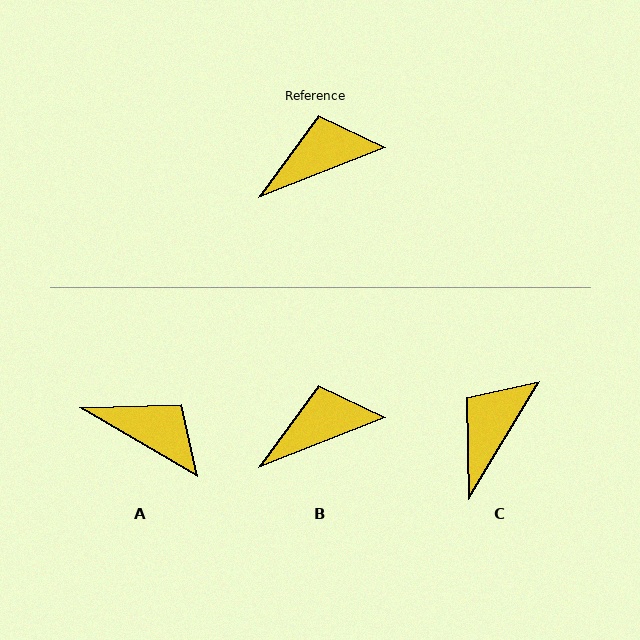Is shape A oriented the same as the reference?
No, it is off by about 51 degrees.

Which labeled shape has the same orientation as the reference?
B.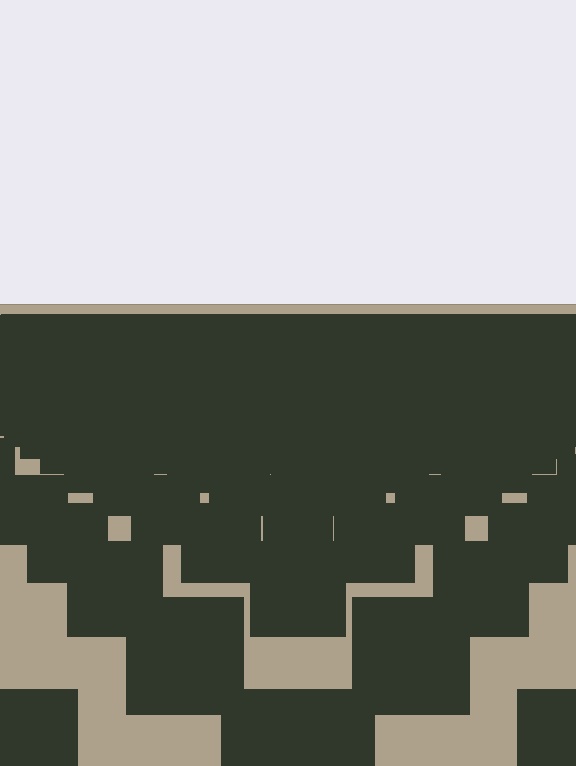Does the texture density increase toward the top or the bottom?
Density increases toward the top.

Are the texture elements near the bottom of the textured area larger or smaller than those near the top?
Larger. Near the bottom, elements are closer to the viewer and appear at a bigger on-screen size.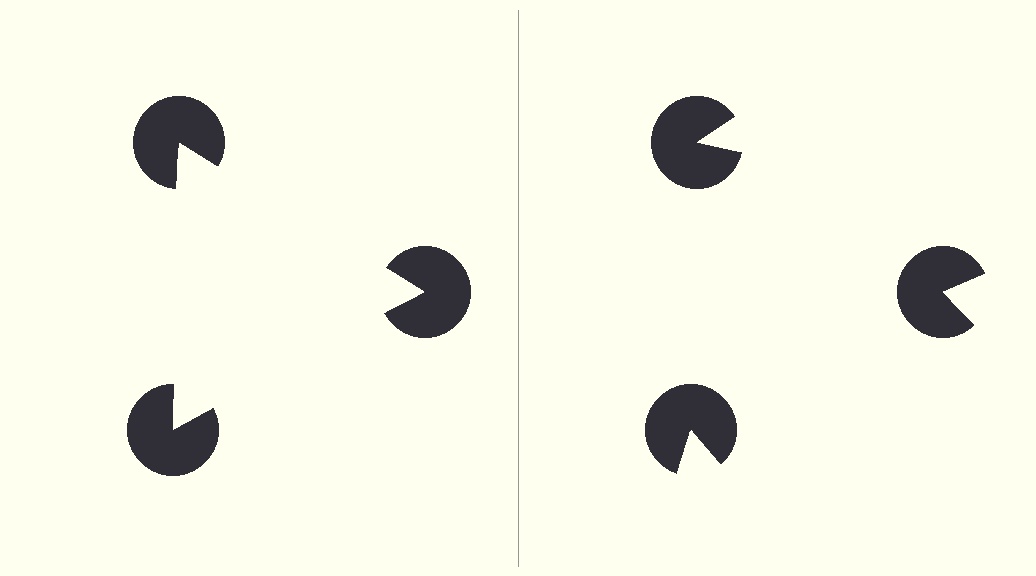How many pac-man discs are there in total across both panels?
6 — 3 on each side.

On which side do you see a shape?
An illusory triangle appears on the left side. On the right side the wedge cuts are rotated, so no coherent shape forms.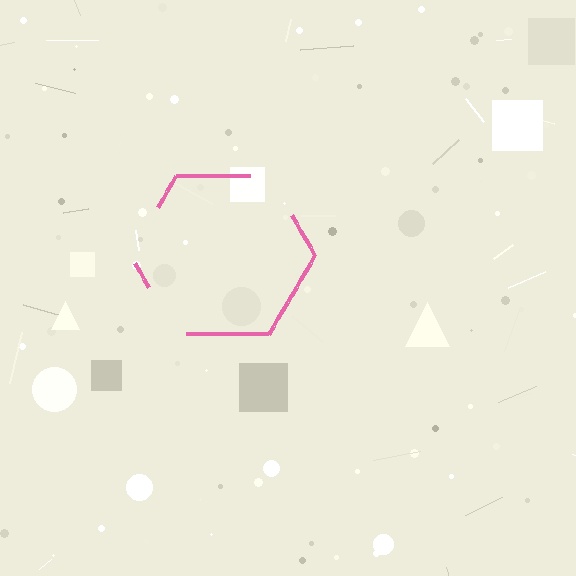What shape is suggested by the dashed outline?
The dashed outline suggests a hexagon.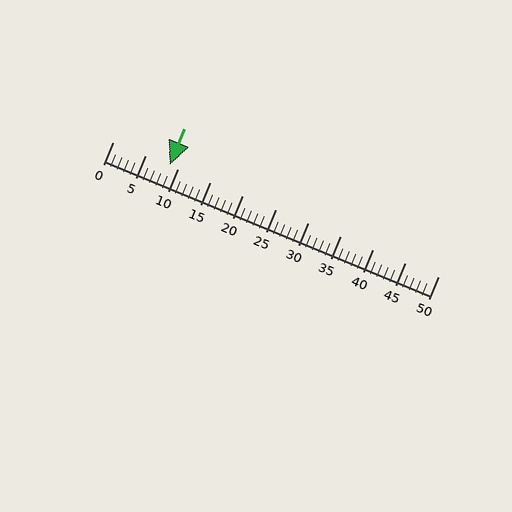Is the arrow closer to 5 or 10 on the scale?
The arrow is closer to 10.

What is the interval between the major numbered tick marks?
The major tick marks are spaced 5 units apart.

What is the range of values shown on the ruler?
The ruler shows values from 0 to 50.